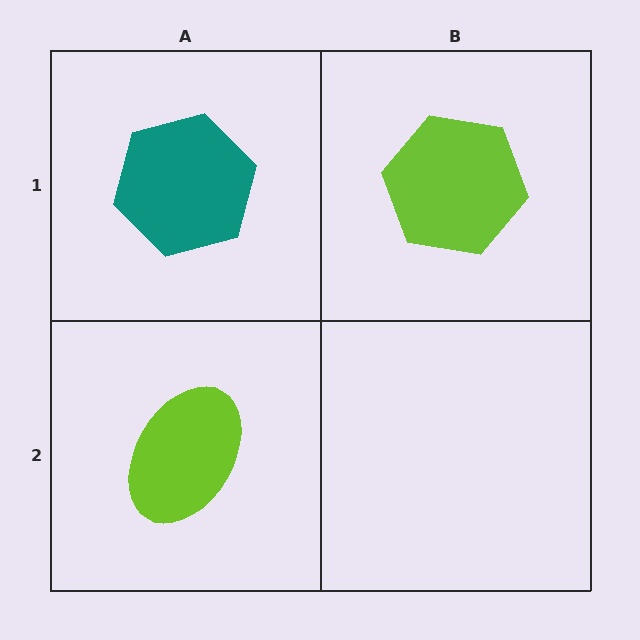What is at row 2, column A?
A lime ellipse.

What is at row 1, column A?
A teal hexagon.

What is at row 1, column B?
A lime hexagon.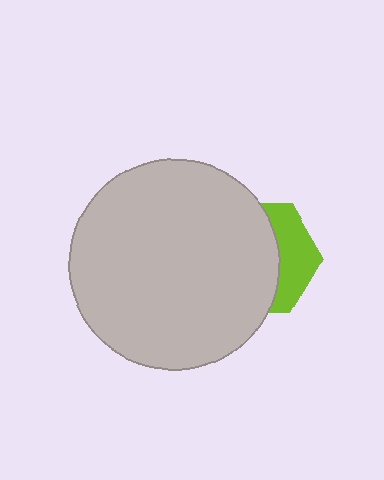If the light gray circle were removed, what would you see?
You would see the complete lime hexagon.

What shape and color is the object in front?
The object in front is a light gray circle.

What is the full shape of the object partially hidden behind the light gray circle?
The partially hidden object is a lime hexagon.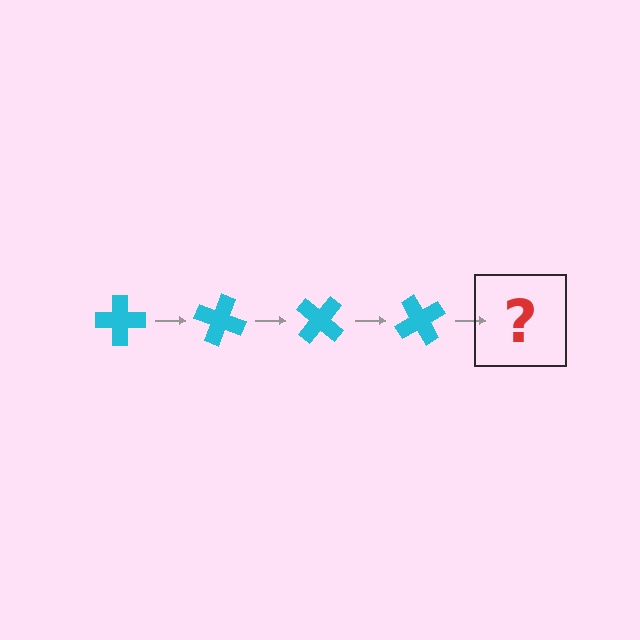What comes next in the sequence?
The next element should be a cyan cross rotated 80 degrees.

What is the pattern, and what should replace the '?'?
The pattern is that the cross rotates 20 degrees each step. The '?' should be a cyan cross rotated 80 degrees.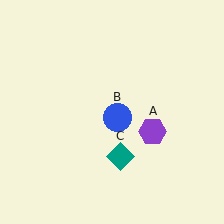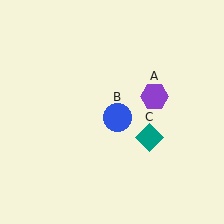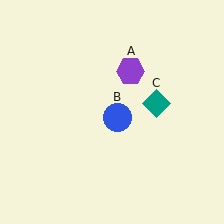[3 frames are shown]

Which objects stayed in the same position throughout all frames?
Blue circle (object B) remained stationary.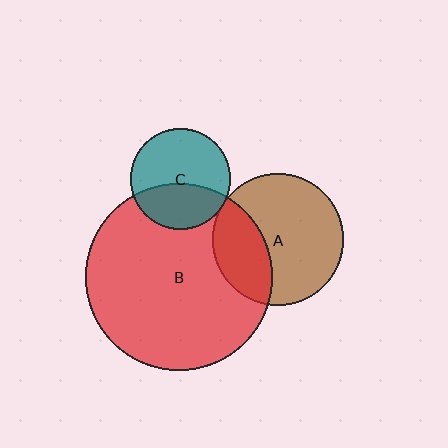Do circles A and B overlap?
Yes.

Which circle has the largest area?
Circle B (red).